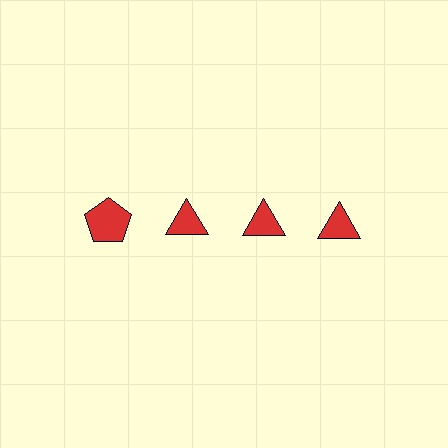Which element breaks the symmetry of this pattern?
The red pentagon in the top row, leftmost column breaks the symmetry. All other shapes are red triangles.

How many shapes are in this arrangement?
There are 4 shapes arranged in a grid pattern.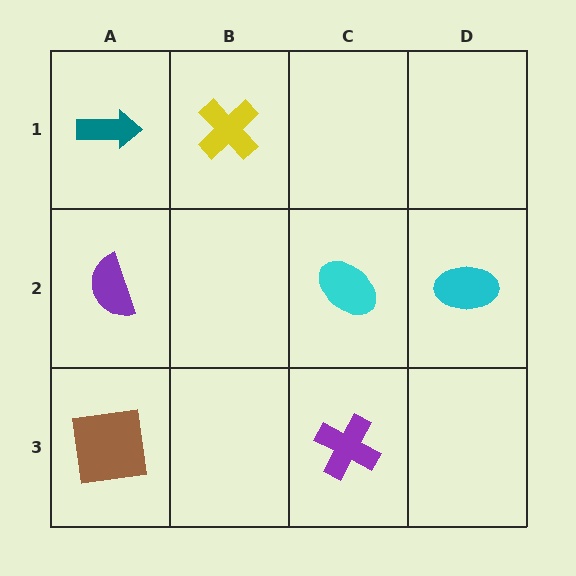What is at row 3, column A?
A brown square.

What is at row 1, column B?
A yellow cross.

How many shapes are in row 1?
2 shapes.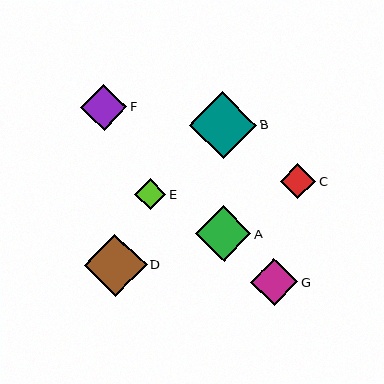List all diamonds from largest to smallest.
From largest to smallest: B, D, A, G, F, C, E.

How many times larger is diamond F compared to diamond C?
Diamond F is approximately 1.3 times the size of diamond C.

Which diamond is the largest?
Diamond B is the largest with a size of approximately 67 pixels.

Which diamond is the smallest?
Diamond E is the smallest with a size of approximately 31 pixels.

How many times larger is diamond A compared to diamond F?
Diamond A is approximately 1.2 times the size of diamond F.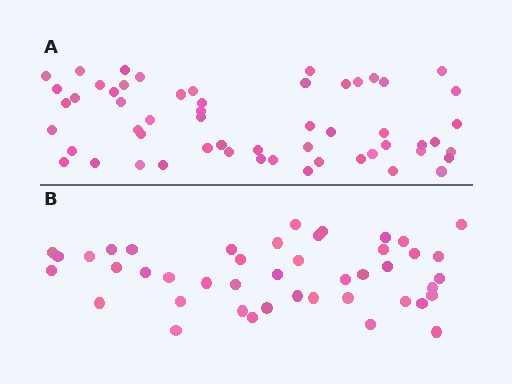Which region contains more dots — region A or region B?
Region A (the top region) has more dots.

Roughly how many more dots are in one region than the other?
Region A has roughly 12 or so more dots than region B.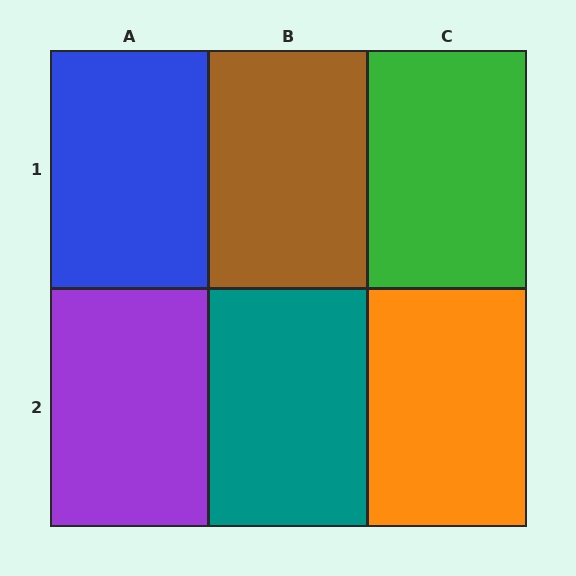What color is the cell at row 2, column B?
Teal.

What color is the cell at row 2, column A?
Purple.